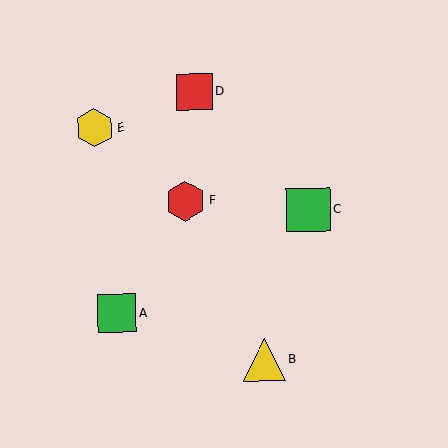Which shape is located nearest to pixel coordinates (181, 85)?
The red square (labeled D) at (194, 92) is nearest to that location.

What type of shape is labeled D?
Shape D is a red square.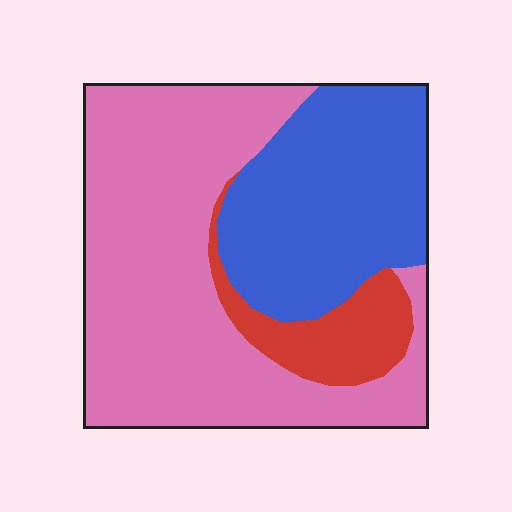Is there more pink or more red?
Pink.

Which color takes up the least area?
Red, at roughly 10%.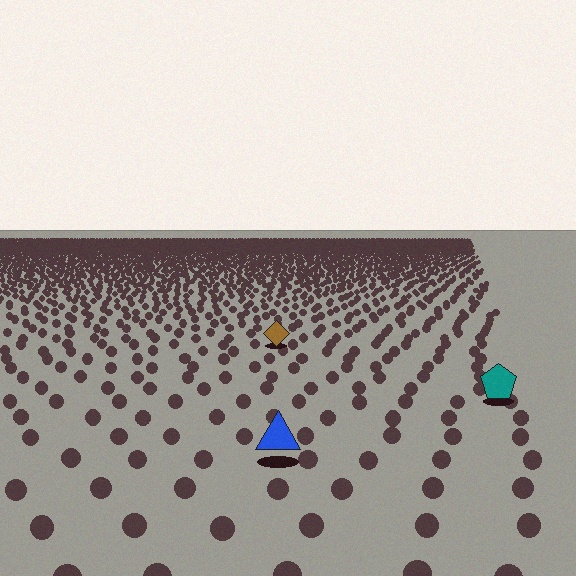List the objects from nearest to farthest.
From nearest to farthest: the blue triangle, the teal pentagon, the brown diamond.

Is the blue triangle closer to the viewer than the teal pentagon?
Yes. The blue triangle is closer — you can tell from the texture gradient: the ground texture is coarser near it.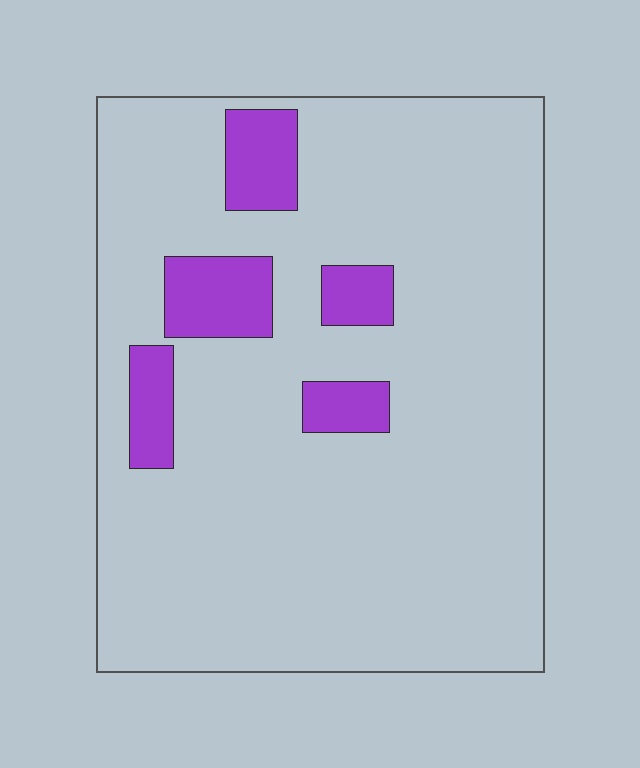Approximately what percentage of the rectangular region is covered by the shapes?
Approximately 10%.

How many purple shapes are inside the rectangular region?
5.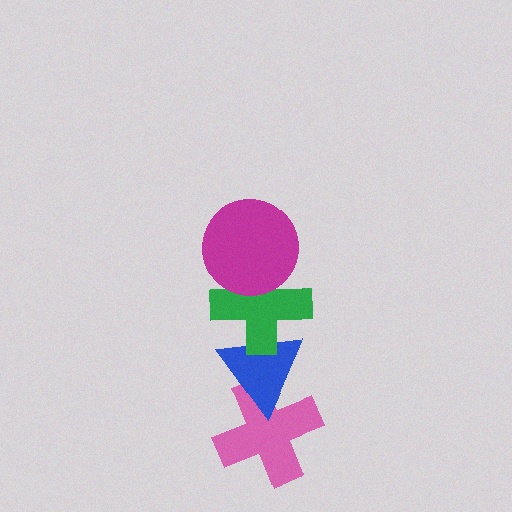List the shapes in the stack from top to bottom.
From top to bottom: the magenta circle, the green cross, the blue triangle, the pink cross.